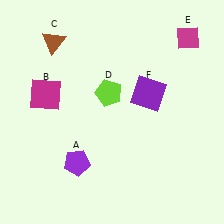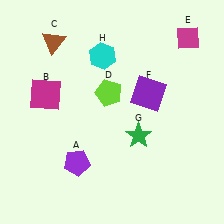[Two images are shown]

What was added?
A green star (G), a cyan hexagon (H) were added in Image 2.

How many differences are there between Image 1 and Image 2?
There are 2 differences between the two images.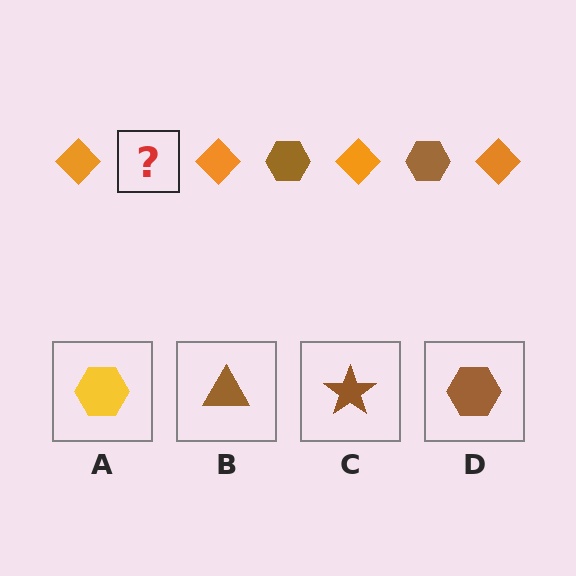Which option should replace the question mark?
Option D.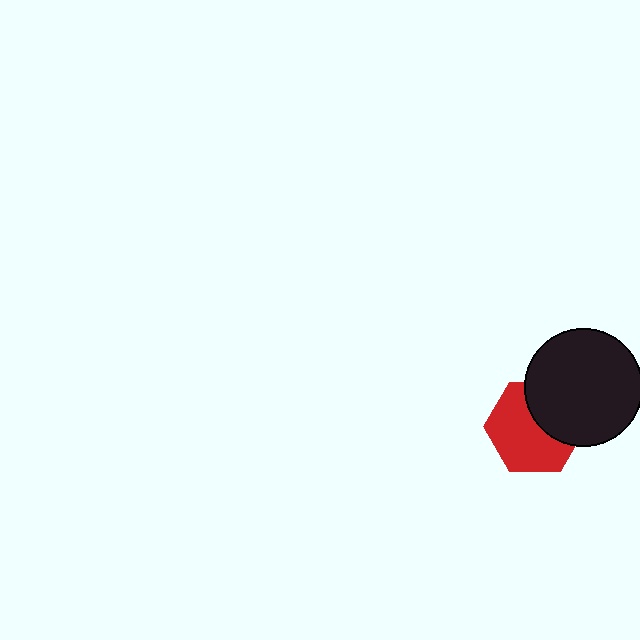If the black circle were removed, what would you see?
You would see the complete red hexagon.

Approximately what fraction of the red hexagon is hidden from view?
Roughly 38% of the red hexagon is hidden behind the black circle.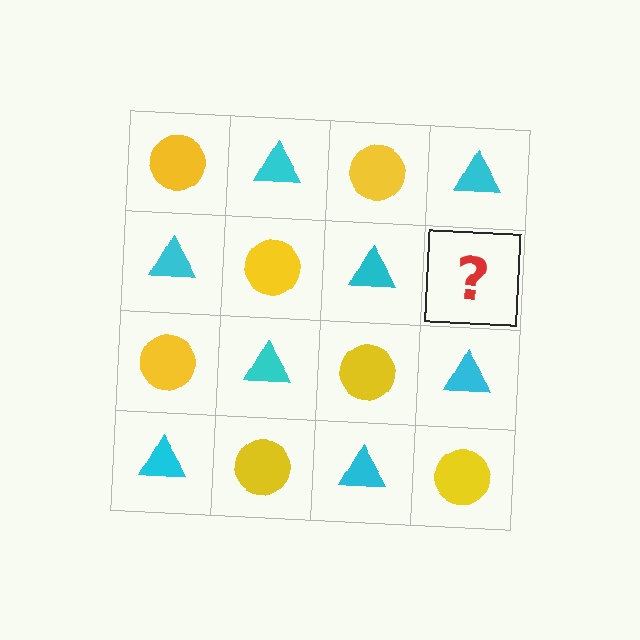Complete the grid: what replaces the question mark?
The question mark should be replaced with a yellow circle.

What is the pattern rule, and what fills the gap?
The rule is that it alternates yellow circle and cyan triangle in a checkerboard pattern. The gap should be filled with a yellow circle.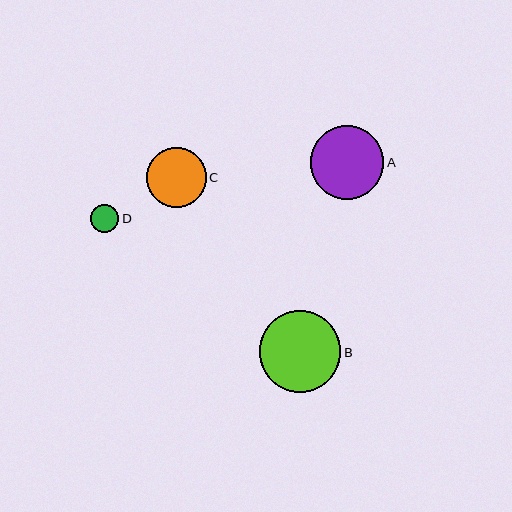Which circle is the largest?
Circle B is the largest with a size of approximately 81 pixels.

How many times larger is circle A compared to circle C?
Circle A is approximately 1.2 times the size of circle C.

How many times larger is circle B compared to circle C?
Circle B is approximately 1.4 times the size of circle C.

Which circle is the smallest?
Circle D is the smallest with a size of approximately 28 pixels.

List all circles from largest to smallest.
From largest to smallest: B, A, C, D.